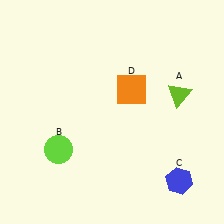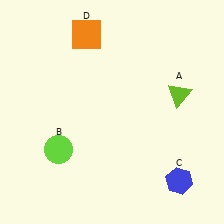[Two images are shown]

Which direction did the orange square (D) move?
The orange square (D) moved up.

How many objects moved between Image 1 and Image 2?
1 object moved between the two images.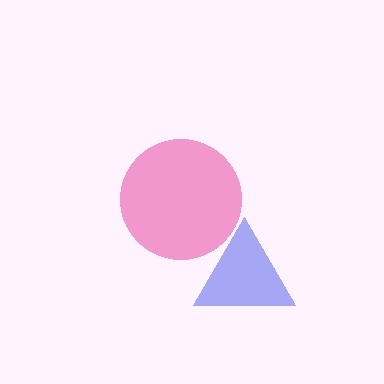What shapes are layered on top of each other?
The layered shapes are: a pink circle, a blue triangle.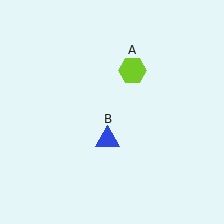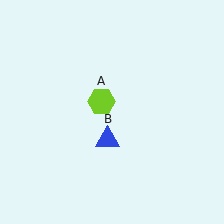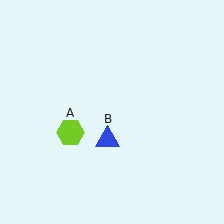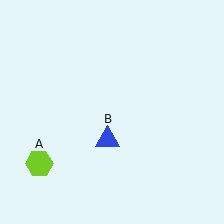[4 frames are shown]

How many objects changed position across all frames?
1 object changed position: lime hexagon (object A).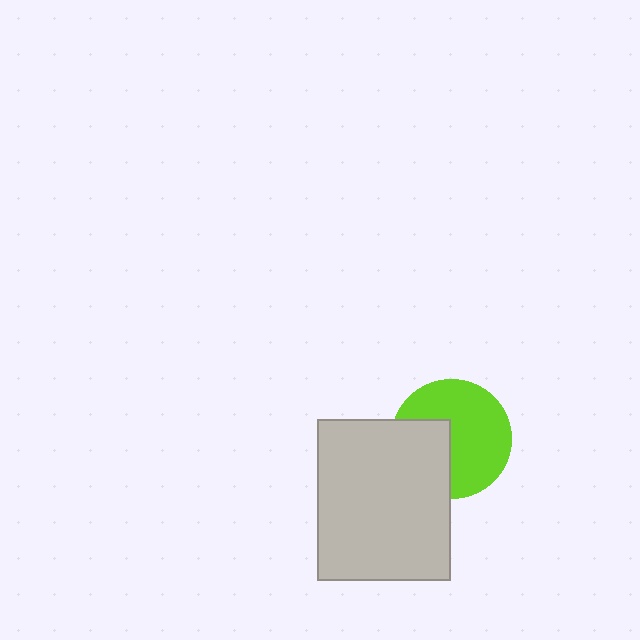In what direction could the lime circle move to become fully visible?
The lime circle could move right. That would shift it out from behind the light gray rectangle entirely.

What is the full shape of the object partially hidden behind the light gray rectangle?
The partially hidden object is a lime circle.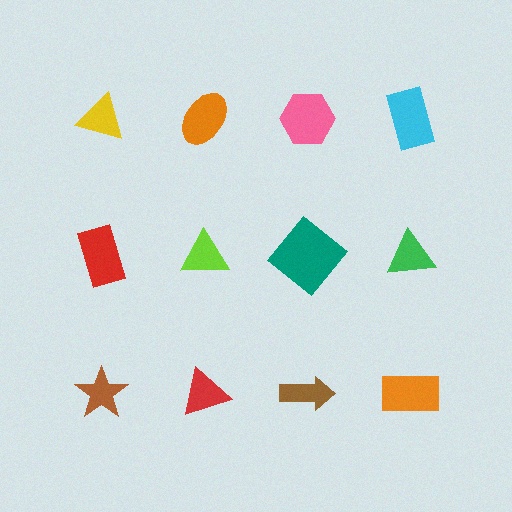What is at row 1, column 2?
An orange ellipse.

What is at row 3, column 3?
A brown arrow.